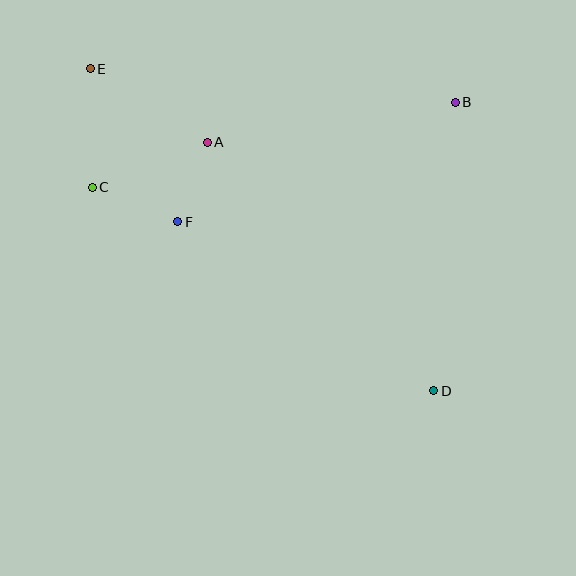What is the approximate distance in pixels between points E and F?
The distance between E and F is approximately 176 pixels.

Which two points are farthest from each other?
Points D and E are farthest from each other.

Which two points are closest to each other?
Points A and F are closest to each other.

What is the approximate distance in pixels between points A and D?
The distance between A and D is approximately 336 pixels.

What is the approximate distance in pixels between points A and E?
The distance between A and E is approximately 138 pixels.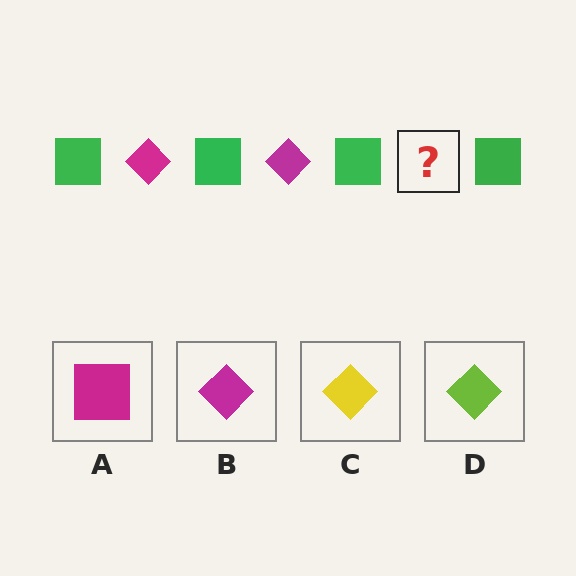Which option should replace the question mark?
Option B.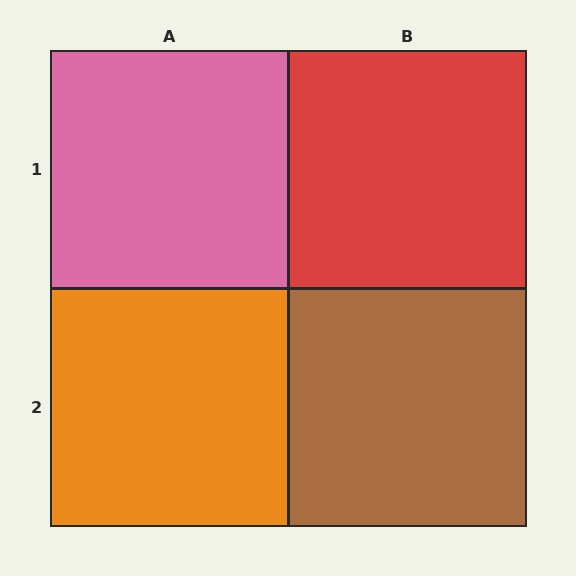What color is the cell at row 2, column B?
Brown.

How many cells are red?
1 cell is red.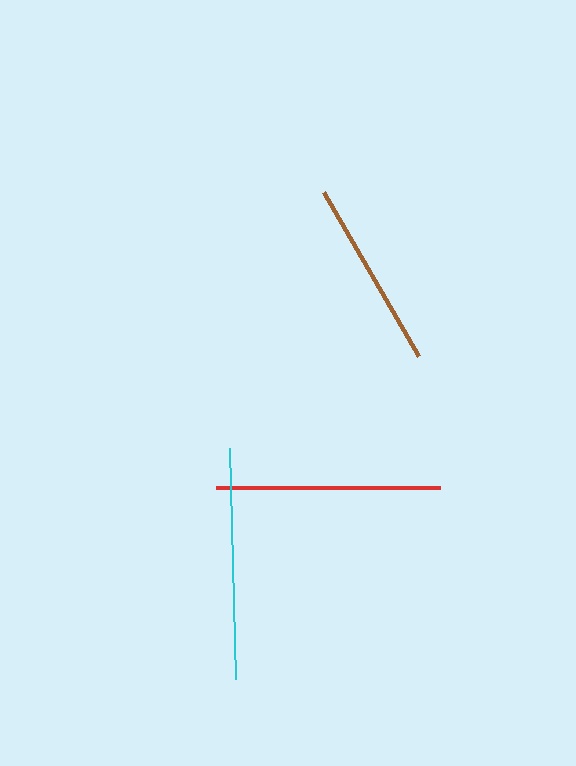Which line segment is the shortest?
The brown line is the shortest at approximately 189 pixels.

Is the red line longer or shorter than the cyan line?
The cyan line is longer than the red line.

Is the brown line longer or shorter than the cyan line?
The cyan line is longer than the brown line.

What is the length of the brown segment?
The brown segment is approximately 189 pixels long.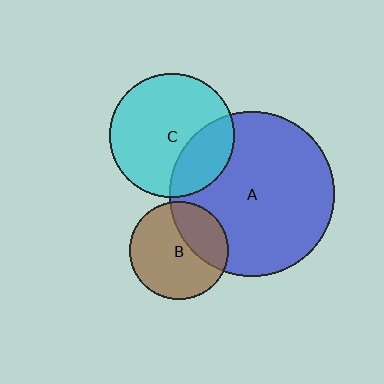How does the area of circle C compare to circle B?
Approximately 1.6 times.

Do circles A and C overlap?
Yes.